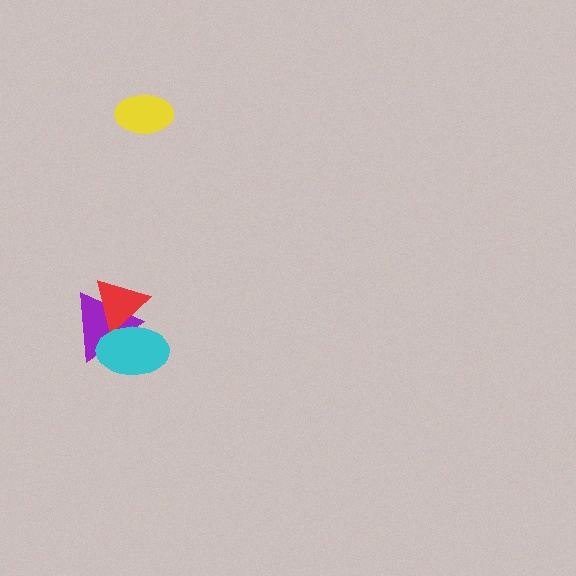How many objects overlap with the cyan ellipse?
2 objects overlap with the cyan ellipse.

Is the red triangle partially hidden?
Yes, it is partially covered by another shape.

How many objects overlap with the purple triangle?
2 objects overlap with the purple triangle.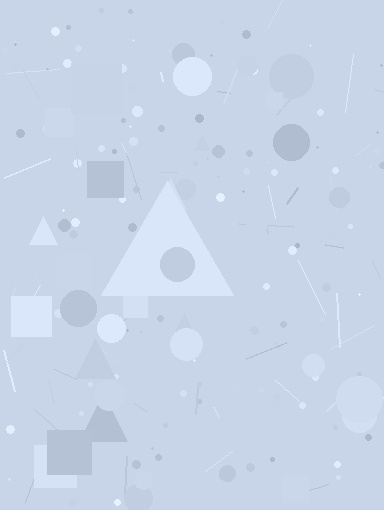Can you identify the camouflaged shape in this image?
The camouflaged shape is a triangle.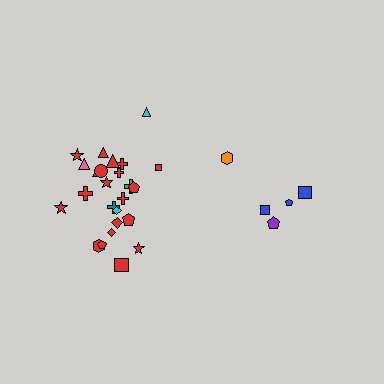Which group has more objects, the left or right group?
The left group.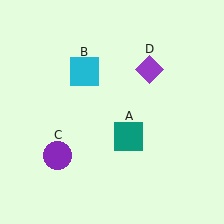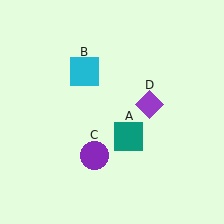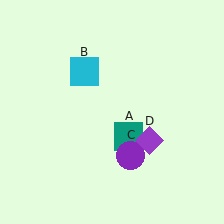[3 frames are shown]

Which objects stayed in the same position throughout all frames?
Teal square (object A) and cyan square (object B) remained stationary.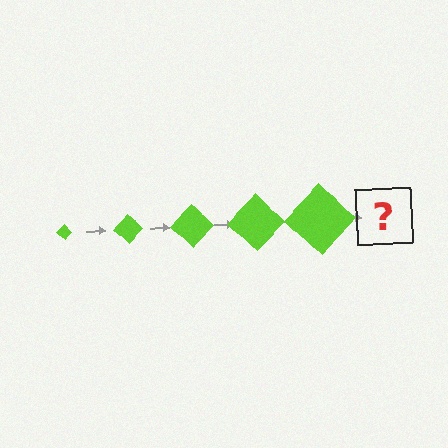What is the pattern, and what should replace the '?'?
The pattern is that the diamond gets progressively larger each step. The '?' should be a lime diamond, larger than the previous one.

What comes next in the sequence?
The next element should be a lime diamond, larger than the previous one.